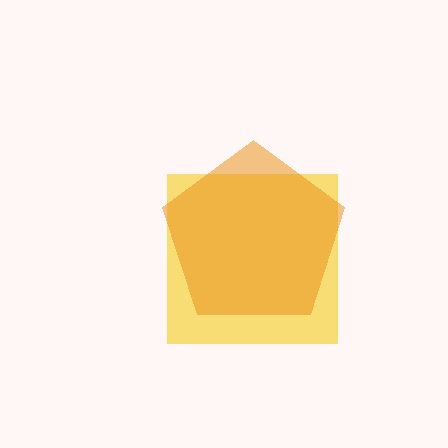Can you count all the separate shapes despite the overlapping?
Yes, there are 2 separate shapes.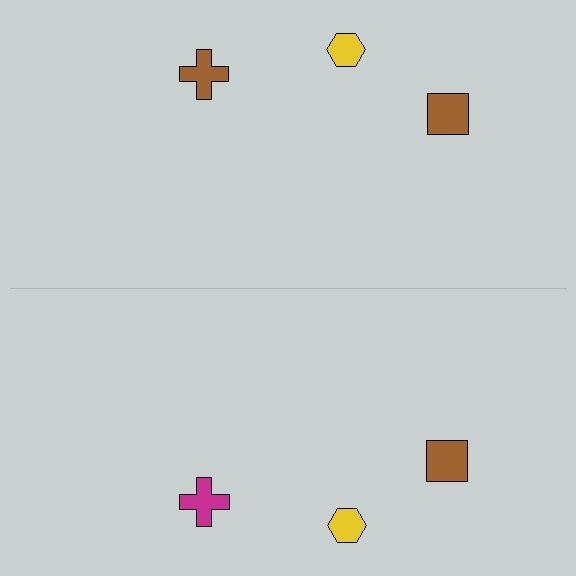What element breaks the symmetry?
The magenta cross on the bottom side breaks the symmetry — its mirror counterpart is brown.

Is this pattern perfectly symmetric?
No, the pattern is not perfectly symmetric. The magenta cross on the bottom side breaks the symmetry — its mirror counterpart is brown.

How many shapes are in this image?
There are 6 shapes in this image.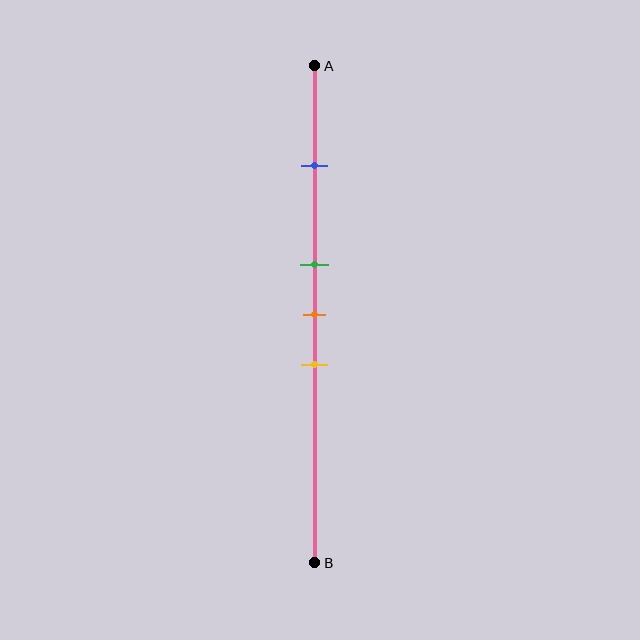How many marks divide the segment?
There are 4 marks dividing the segment.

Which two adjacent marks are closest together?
The green and orange marks are the closest adjacent pair.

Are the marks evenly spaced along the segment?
No, the marks are not evenly spaced.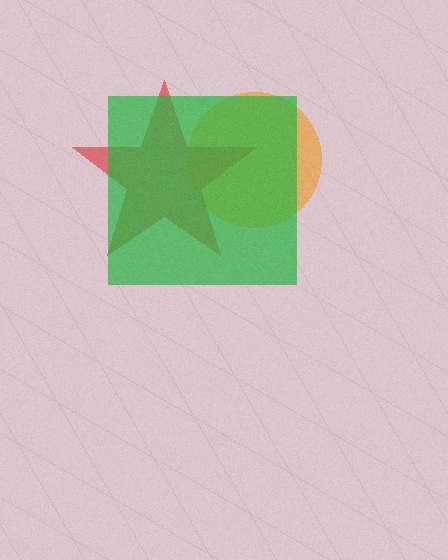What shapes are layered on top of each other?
The layered shapes are: an orange circle, a red star, a green square.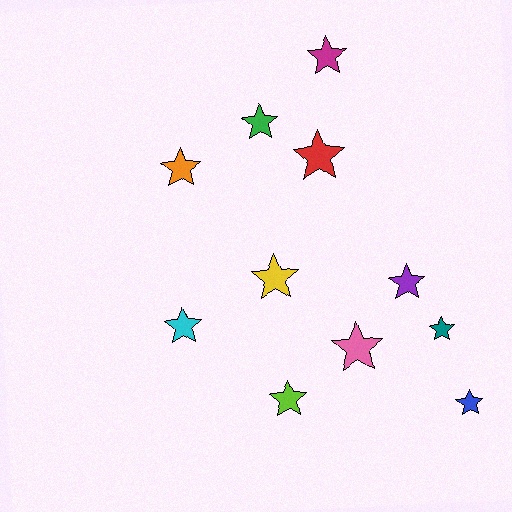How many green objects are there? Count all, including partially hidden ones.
There is 1 green object.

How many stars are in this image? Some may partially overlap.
There are 11 stars.